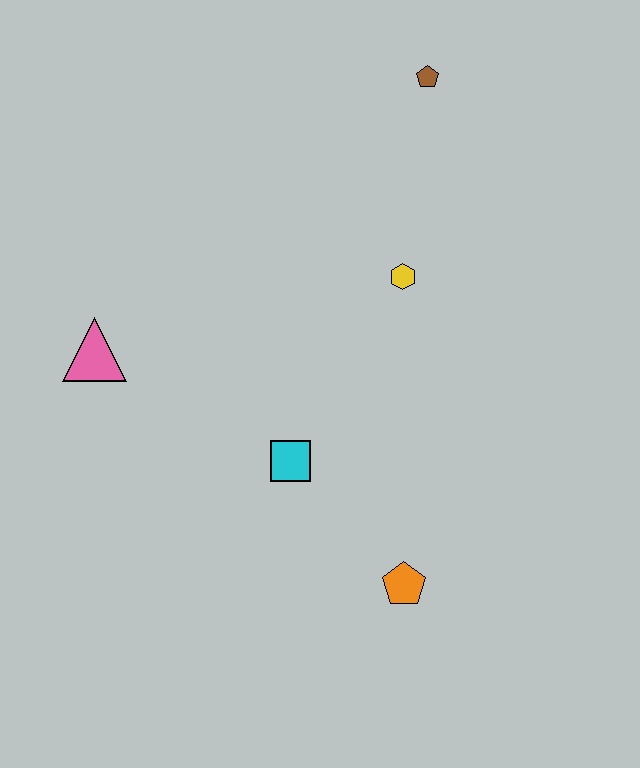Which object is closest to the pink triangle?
The cyan square is closest to the pink triangle.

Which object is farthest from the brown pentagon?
The orange pentagon is farthest from the brown pentagon.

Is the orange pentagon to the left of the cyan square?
No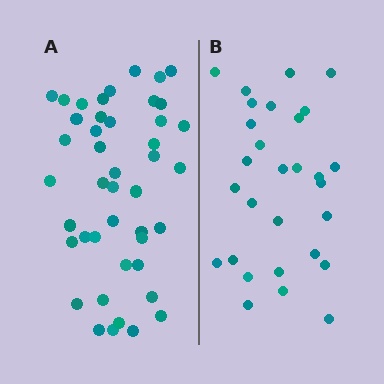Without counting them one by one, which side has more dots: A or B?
Region A (the left region) has more dots.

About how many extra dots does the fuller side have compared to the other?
Region A has approximately 15 more dots than region B.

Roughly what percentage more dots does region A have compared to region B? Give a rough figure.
About 50% more.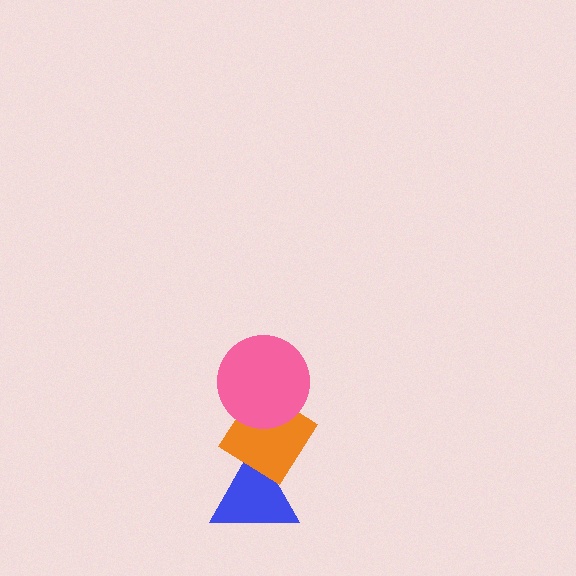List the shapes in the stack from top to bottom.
From top to bottom: the pink circle, the orange diamond, the blue triangle.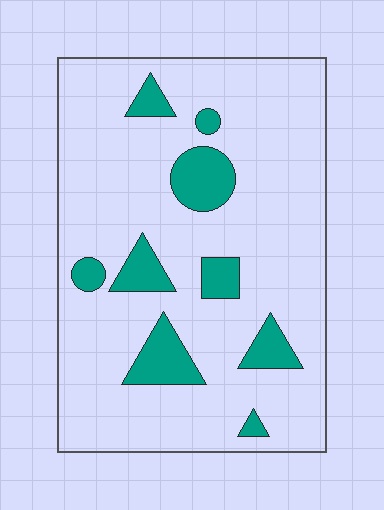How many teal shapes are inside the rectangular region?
9.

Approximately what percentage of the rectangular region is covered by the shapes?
Approximately 15%.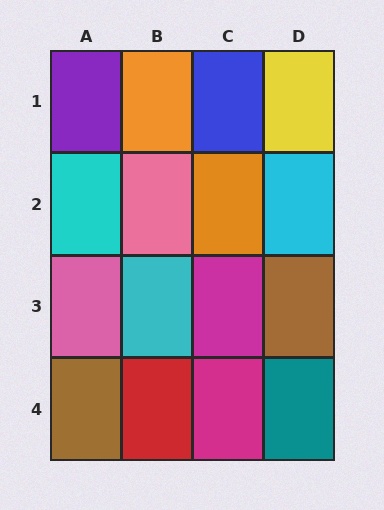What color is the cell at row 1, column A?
Purple.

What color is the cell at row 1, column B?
Orange.